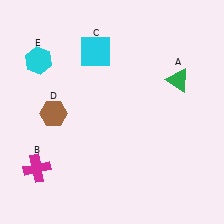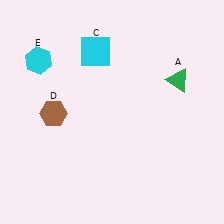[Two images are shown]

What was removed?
The magenta cross (B) was removed in Image 2.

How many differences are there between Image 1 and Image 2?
There is 1 difference between the two images.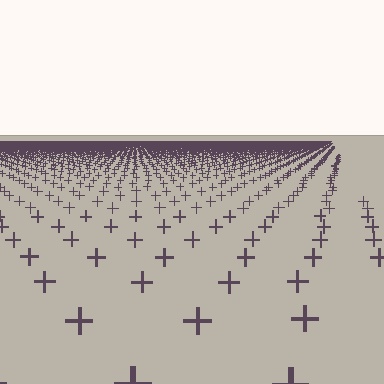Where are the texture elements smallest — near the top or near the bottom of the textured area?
Near the top.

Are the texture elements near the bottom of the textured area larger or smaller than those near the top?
Larger. Near the bottom, elements are closer to the viewer and appear at a bigger on-screen size.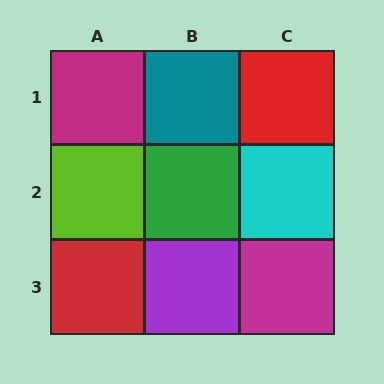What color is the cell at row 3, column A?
Red.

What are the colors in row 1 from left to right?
Magenta, teal, red.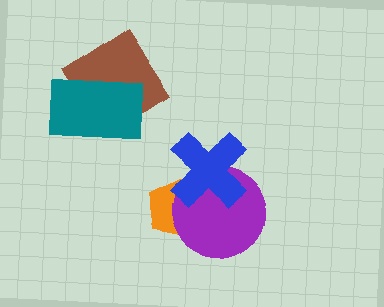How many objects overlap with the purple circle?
2 objects overlap with the purple circle.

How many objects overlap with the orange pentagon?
2 objects overlap with the orange pentagon.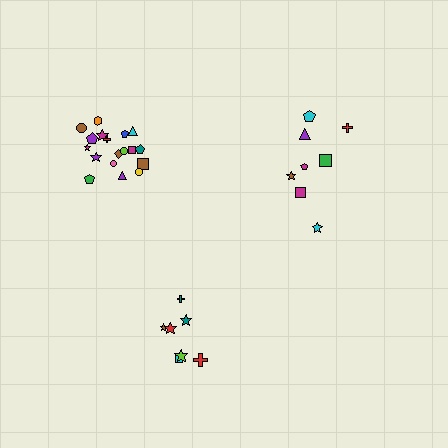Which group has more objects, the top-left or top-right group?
The top-left group.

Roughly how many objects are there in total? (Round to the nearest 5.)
Roughly 35 objects in total.